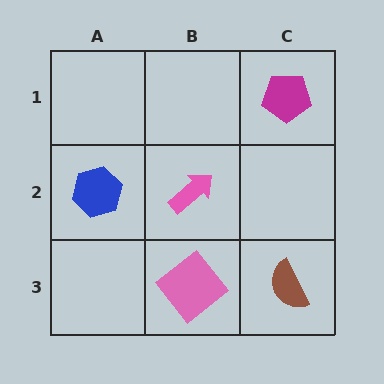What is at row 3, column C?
A brown semicircle.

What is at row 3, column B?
A pink diamond.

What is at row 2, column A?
A blue hexagon.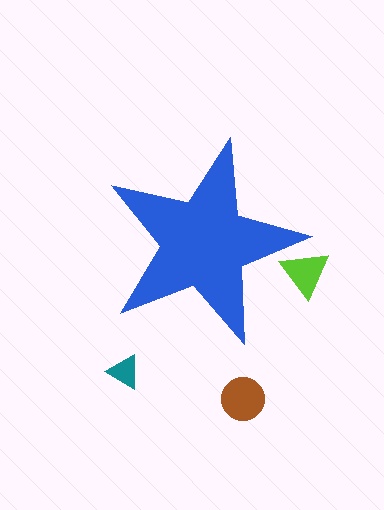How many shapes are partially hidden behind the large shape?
1 shape is partially hidden.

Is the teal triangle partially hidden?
No, the teal triangle is fully visible.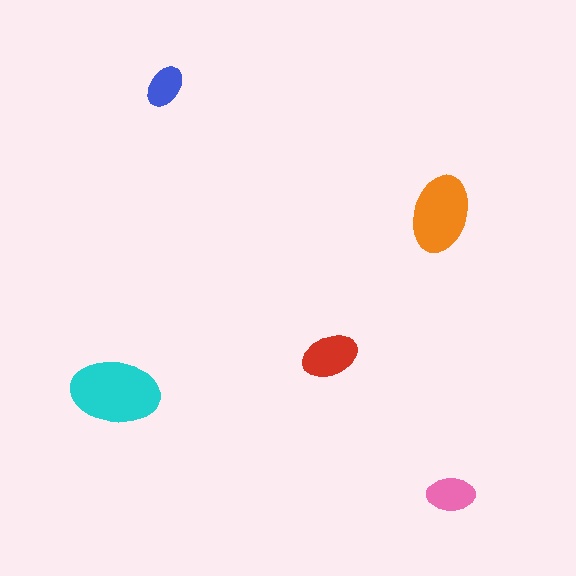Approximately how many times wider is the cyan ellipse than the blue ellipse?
About 2 times wider.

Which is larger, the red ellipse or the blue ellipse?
The red one.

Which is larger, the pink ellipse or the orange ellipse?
The orange one.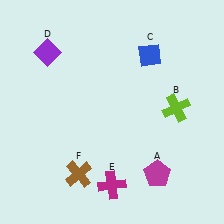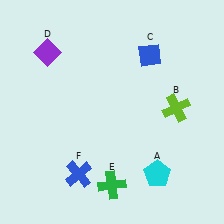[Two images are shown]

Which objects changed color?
A changed from magenta to cyan. E changed from magenta to green. F changed from brown to blue.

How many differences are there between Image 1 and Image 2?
There are 3 differences between the two images.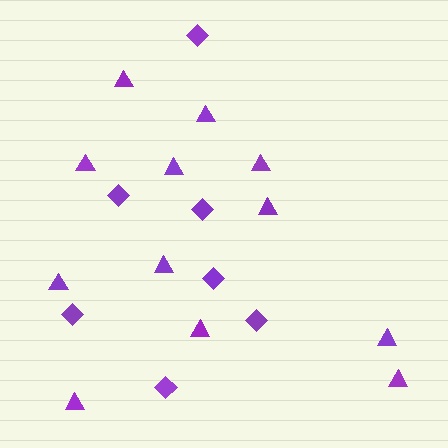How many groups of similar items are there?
There are 2 groups: one group of diamonds (7) and one group of triangles (12).